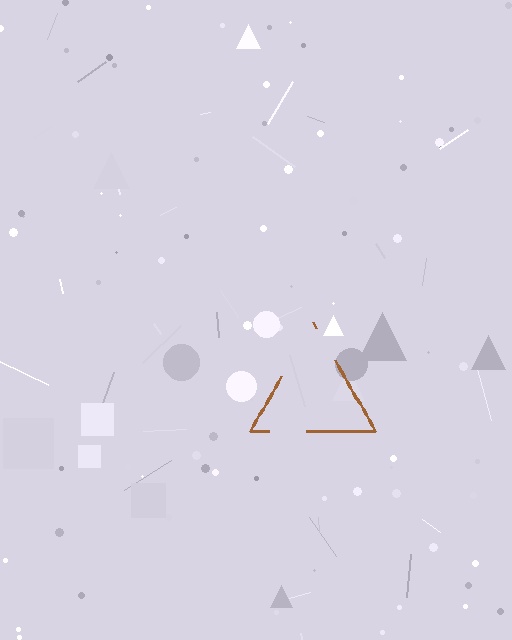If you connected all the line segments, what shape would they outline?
They would outline a triangle.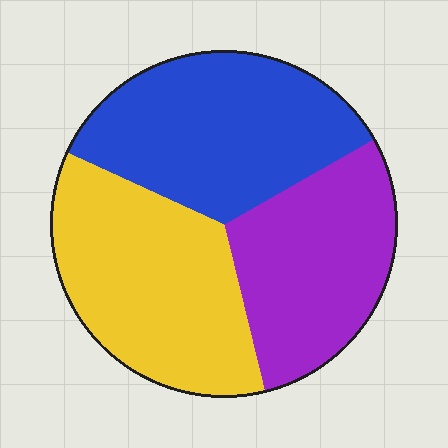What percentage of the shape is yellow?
Yellow covers about 35% of the shape.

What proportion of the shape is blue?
Blue covers 35% of the shape.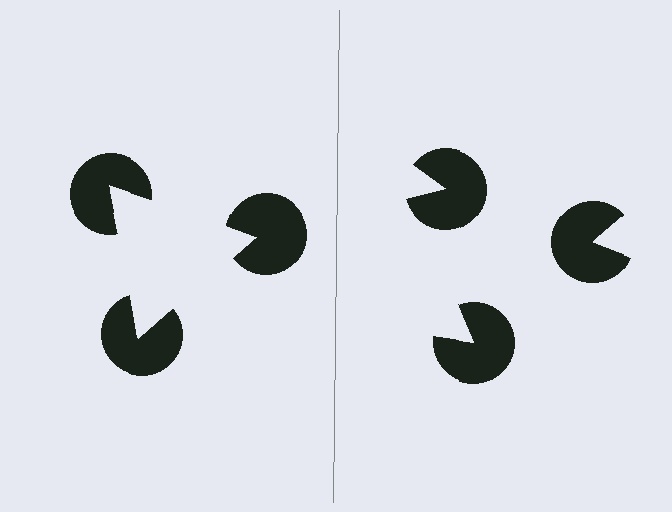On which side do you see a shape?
An illusory triangle appears on the left side. On the right side the wedge cuts are rotated, so no coherent shape forms.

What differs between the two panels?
The pac-man discs are positioned identically on both sides; only the wedge orientations differ. On the left they align to a triangle; on the right they are misaligned.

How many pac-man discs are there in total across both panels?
6 — 3 on each side.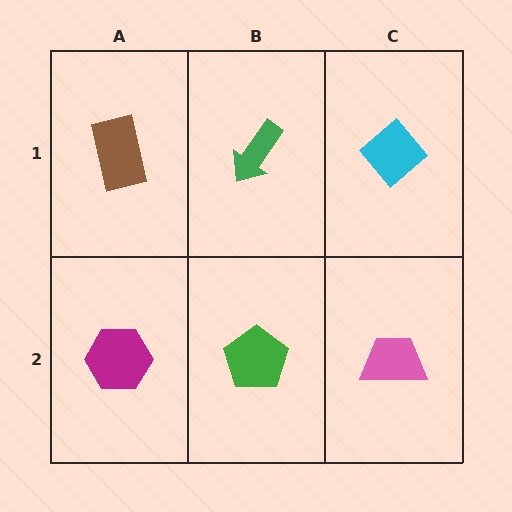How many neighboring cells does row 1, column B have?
3.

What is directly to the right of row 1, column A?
A green arrow.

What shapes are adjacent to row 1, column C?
A pink trapezoid (row 2, column C), a green arrow (row 1, column B).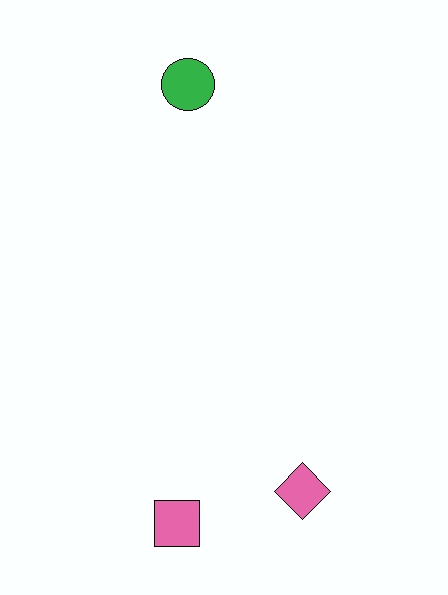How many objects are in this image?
There are 3 objects.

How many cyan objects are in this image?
There are no cyan objects.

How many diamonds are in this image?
There is 1 diamond.